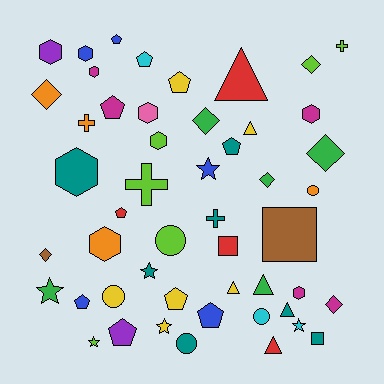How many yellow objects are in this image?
There are 6 yellow objects.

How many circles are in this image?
There are 5 circles.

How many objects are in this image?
There are 50 objects.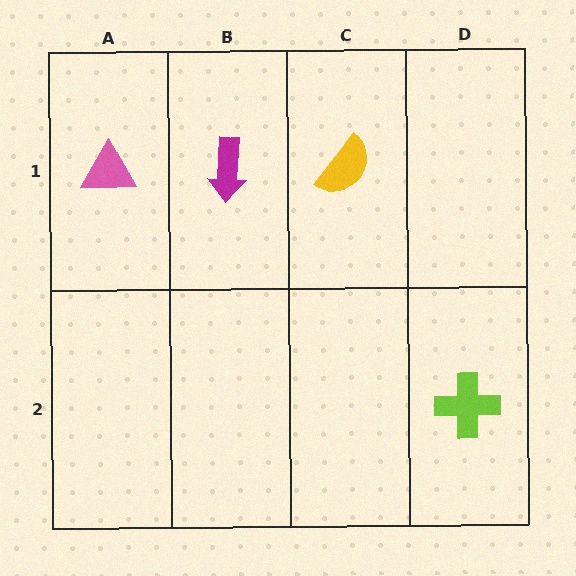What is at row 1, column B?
A magenta arrow.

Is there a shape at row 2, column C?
No, that cell is empty.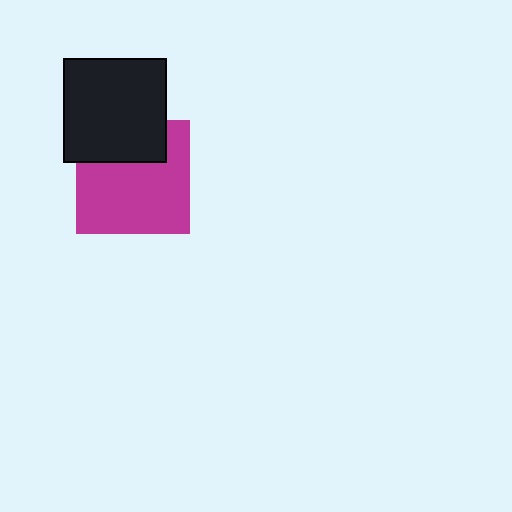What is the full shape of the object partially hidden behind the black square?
The partially hidden object is a magenta square.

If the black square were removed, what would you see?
You would see the complete magenta square.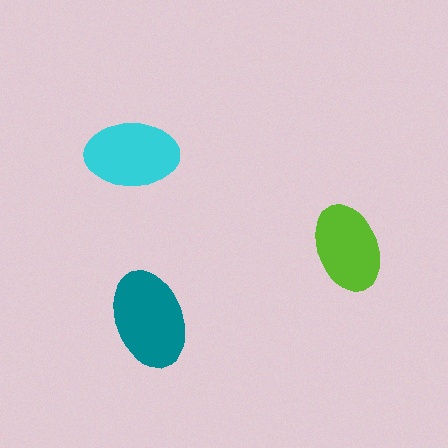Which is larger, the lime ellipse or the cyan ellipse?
The cyan one.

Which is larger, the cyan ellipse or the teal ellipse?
The teal one.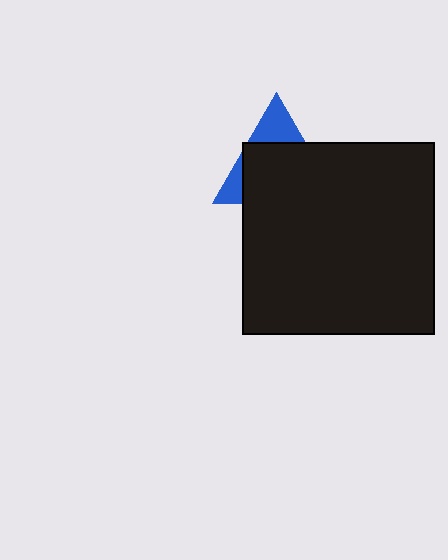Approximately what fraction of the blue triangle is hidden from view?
Roughly 70% of the blue triangle is hidden behind the black square.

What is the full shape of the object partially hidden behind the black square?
The partially hidden object is a blue triangle.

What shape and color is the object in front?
The object in front is a black square.